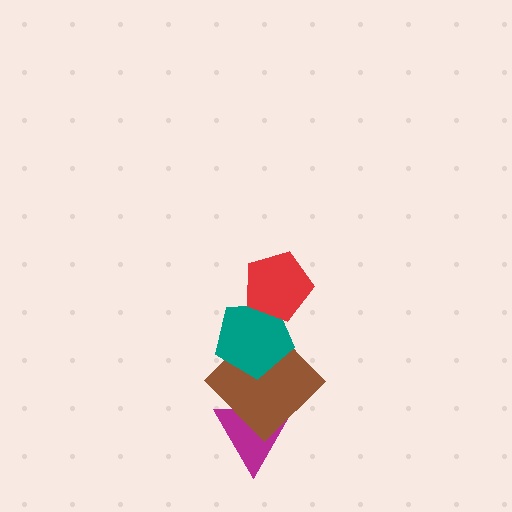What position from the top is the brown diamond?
The brown diamond is 3rd from the top.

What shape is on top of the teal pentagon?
The red pentagon is on top of the teal pentagon.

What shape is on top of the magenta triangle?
The brown diamond is on top of the magenta triangle.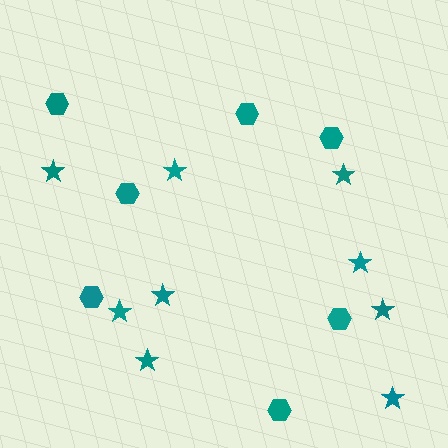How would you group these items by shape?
There are 2 groups: one group of hexagons (7) and one group of stars (9).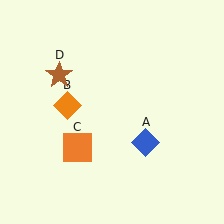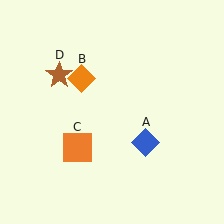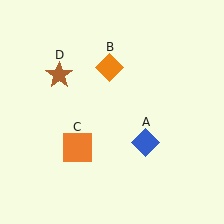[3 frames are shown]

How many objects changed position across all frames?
1 object changed position: orange diamond (object B).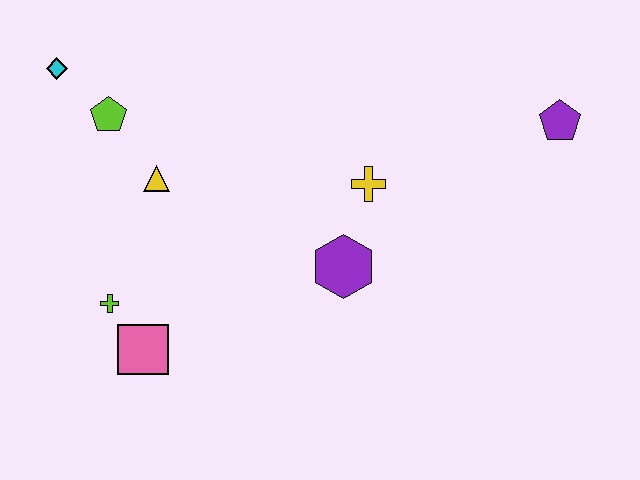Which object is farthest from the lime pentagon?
The purple pentagon is farthest from the lime pentagon.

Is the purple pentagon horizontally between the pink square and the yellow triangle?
No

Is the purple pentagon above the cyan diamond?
No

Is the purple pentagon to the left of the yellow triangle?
No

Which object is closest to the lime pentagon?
The cyan diamond is closest to the lime pentagon.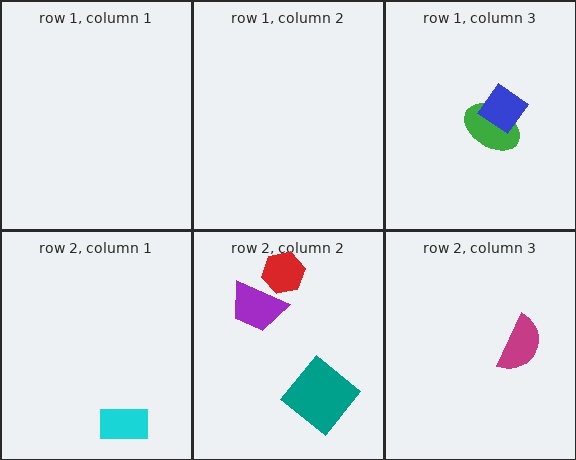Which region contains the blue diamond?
The row 1, column 3 region.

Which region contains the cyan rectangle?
The row 2, column 1 region.